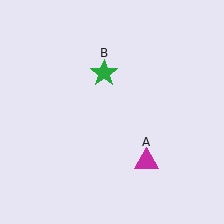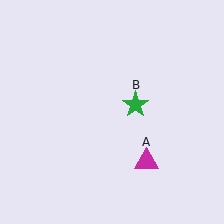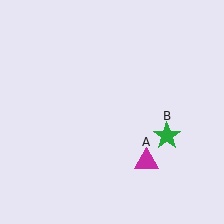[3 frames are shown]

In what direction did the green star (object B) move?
The green star (object B) moved down and to the right.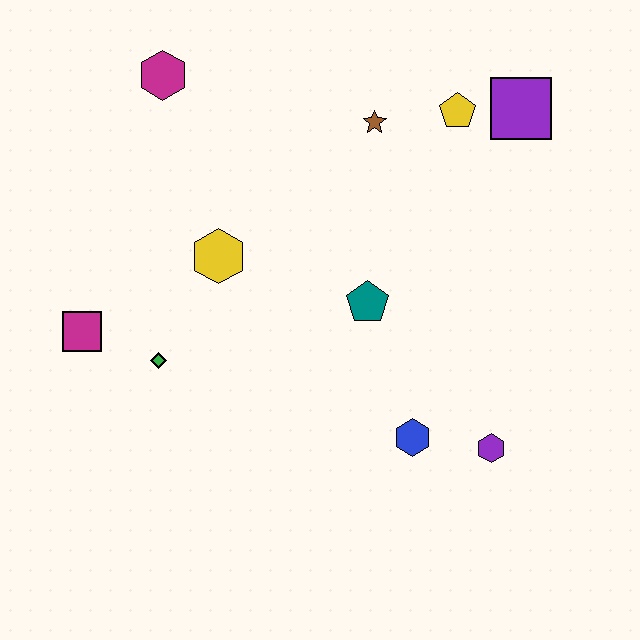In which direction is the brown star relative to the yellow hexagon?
The brown star is to the right of the yellow hexagon.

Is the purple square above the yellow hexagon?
Yes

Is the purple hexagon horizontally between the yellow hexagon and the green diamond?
No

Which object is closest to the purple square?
The yellow pentagon is closest to the purple square.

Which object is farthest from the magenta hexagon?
The purple hexagon is farthest from the magenta hexagon.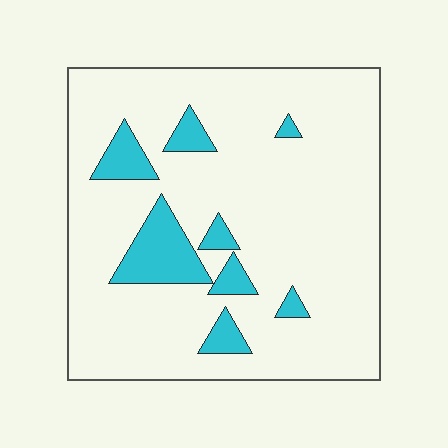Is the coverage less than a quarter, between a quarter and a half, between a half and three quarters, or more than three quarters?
Less than a quarter.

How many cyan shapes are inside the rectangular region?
8.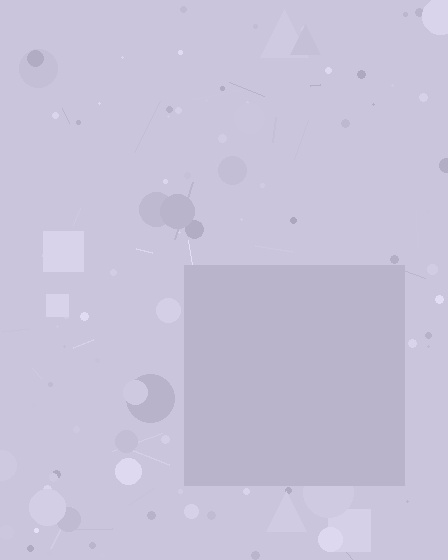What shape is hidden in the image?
A square is hidden in the image.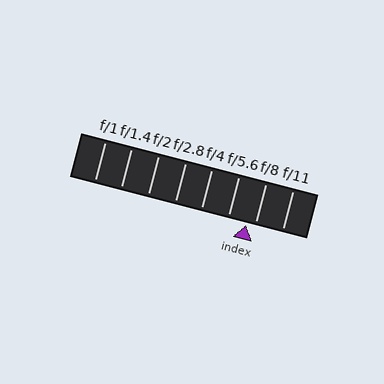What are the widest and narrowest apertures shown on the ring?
The widest aperture shown is f/1 and the narrowest is f/11.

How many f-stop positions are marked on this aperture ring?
There are 8 f-stop positions marked.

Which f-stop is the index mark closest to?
The index mark is closest to f/8.